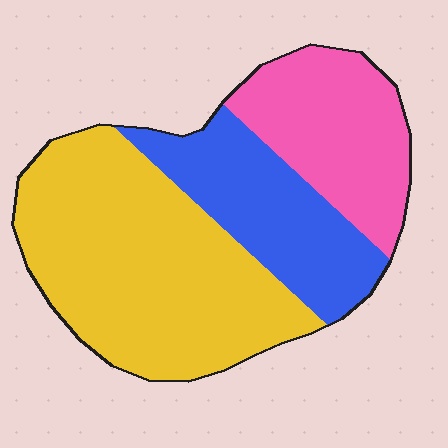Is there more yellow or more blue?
Yellow.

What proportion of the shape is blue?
Blue covers 25% of the shape.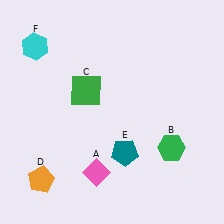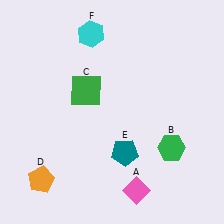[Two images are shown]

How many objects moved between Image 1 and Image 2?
2 objects moved between the two images.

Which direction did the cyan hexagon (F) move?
The cyan hexagon (F) moved right.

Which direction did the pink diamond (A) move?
The pink diamond (A) moved right.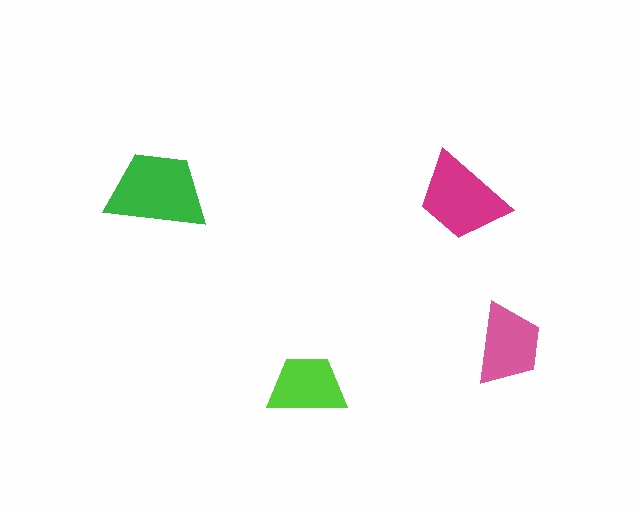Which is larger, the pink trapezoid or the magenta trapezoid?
The magenta one.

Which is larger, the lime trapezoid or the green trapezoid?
The green one.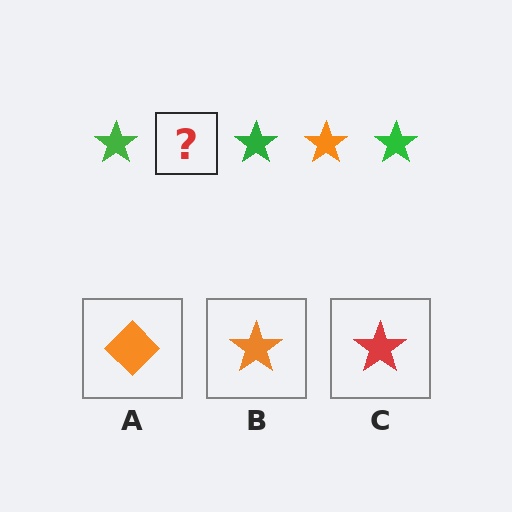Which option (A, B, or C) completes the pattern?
B.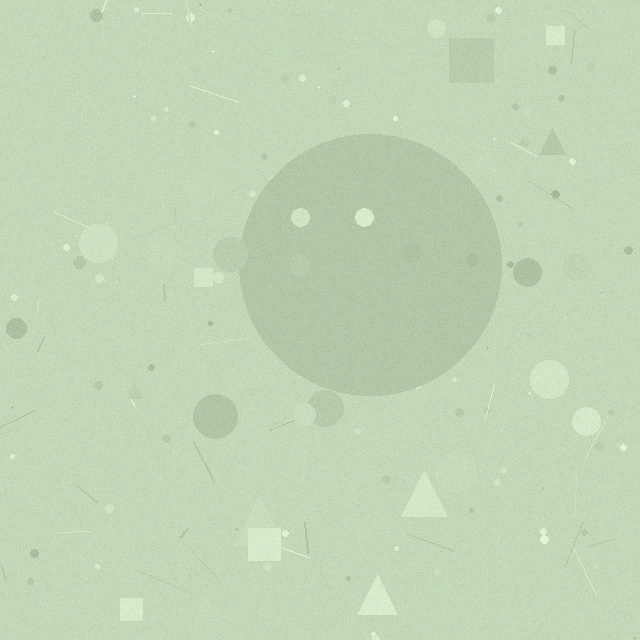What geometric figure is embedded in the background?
A circle is embedded in the background.